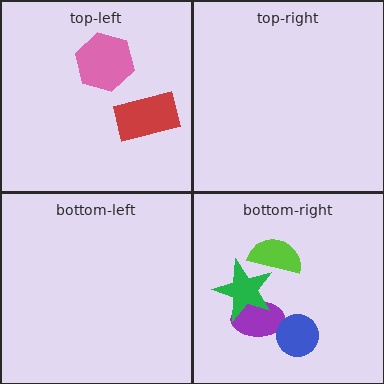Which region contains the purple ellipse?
The bottom-right region.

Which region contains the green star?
The bottom-right region.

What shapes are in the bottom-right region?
The purple ellipse, the blue circle, the green star, the lime semicircle.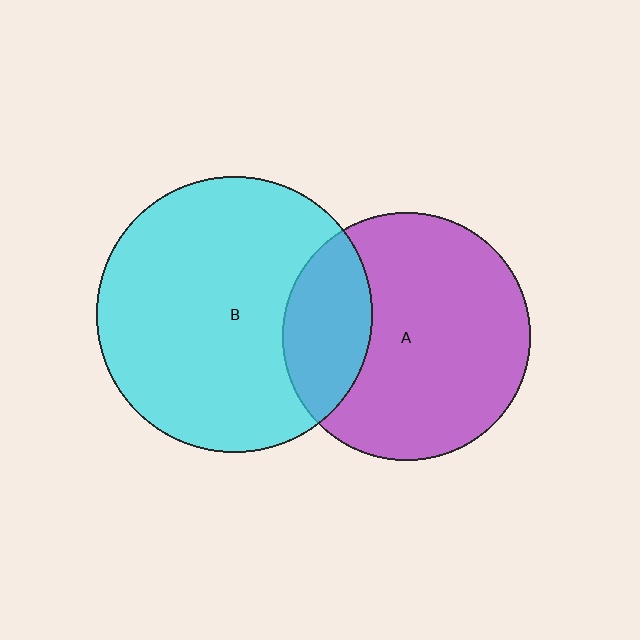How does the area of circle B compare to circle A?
Approximately 1.2 times.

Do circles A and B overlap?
Yes.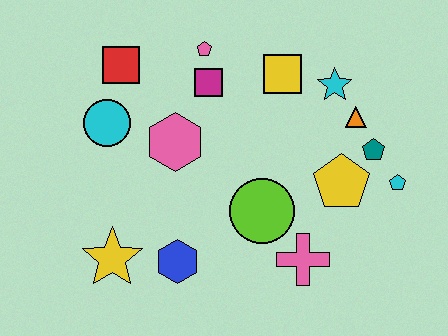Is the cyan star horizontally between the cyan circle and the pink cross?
No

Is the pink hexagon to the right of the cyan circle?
Yes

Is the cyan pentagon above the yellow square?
No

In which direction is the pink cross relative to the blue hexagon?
The pink cross is to the right of the blue hexagon.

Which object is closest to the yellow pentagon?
The teal pentagon is closest to the yellow pentagon.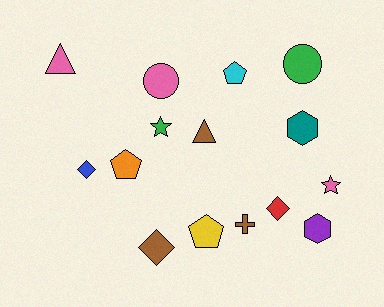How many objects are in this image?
There are 15 objects.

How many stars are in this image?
There are 2 stars.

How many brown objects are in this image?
There are 3 brown objects.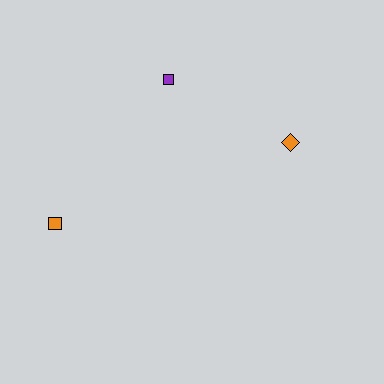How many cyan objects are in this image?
There are no cyan objects.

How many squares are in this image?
There are 2 squares.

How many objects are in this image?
There are 3 objects.